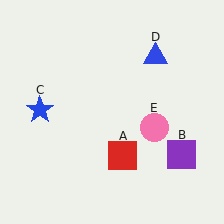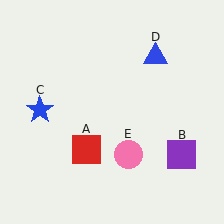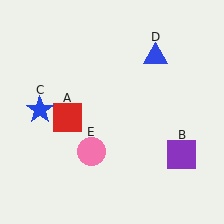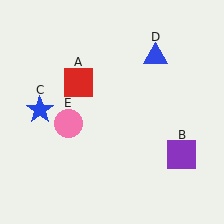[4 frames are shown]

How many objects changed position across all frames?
2 objects changed position: red square (object A), pink circle (object E).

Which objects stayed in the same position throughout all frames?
Purple square (object B) and blue star (object C) and blue triangle (object D) remained stationary.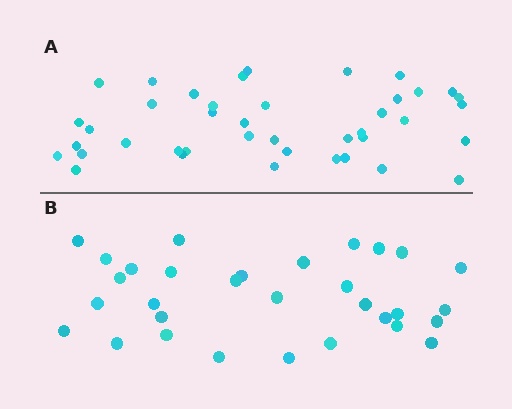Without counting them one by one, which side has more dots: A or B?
Region A (the top region) has more dots.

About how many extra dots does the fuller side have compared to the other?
Region A has roughly 10 or so more dots than region B.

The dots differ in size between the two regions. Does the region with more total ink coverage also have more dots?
No. Region B has more total ink coverage because its dots are larger, but region A actually contains more individual dots. Total area can be misleading — the number of items is what matters here.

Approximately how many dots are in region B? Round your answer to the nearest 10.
About 30 dots. (The exact count is 31, which rounds to 30.)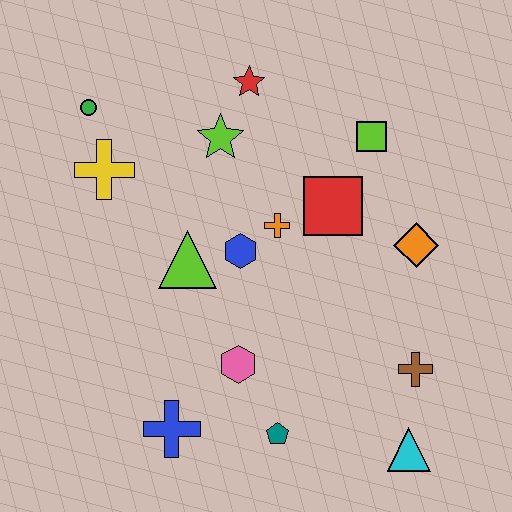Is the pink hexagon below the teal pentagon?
No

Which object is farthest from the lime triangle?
The cyan triangle is farthest from the lime triangle.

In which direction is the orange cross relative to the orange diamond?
The orange cross is to the left of the orange diamond.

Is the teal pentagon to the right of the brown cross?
No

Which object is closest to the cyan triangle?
The brown cross is closest to the cyan triangle.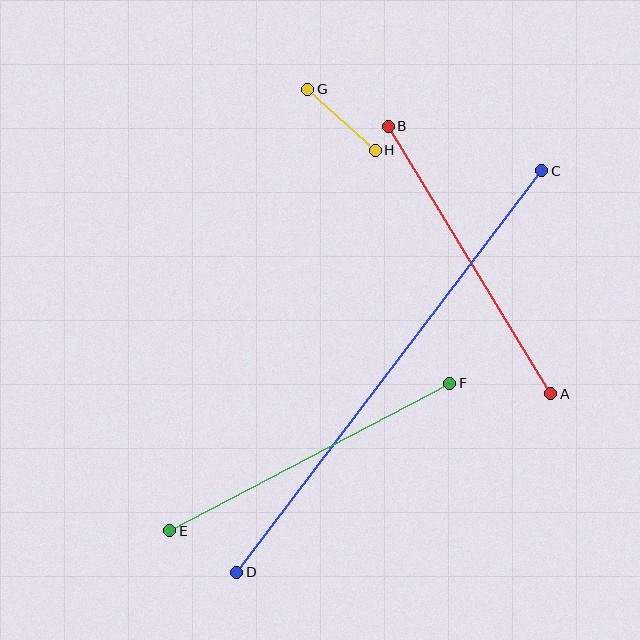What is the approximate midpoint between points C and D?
The midpoint is at approximately (389, 372) pixels.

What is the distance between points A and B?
The distance is approximately 313 pixels.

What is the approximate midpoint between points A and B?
The midpoint is at approximately (469, 260) pixels.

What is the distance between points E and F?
The distance is approximately 316 pixels.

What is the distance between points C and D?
The distance is approximately 504 pixels.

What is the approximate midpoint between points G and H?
The midpoint is at approximately (342, 120) pixels.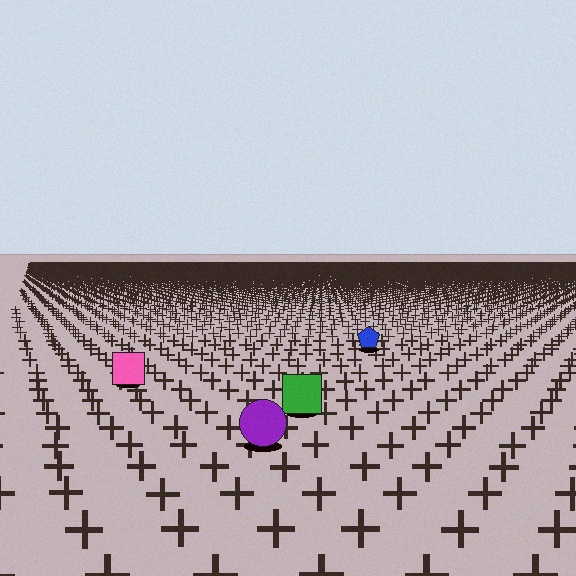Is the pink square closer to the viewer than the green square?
No. The green square is closer — you can tell from the texture gradient: the ground texture is coarser near it.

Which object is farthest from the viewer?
The blue pentagon is farthest from the viewer. It appears smaller and the ground texture around it is denser.